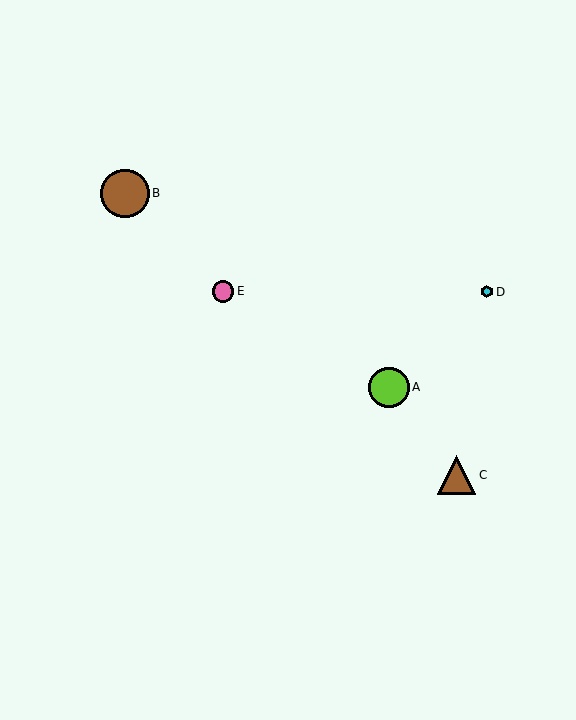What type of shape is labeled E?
Shape E is a pink circle.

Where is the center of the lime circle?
The center of the lime circle is at (389, 387).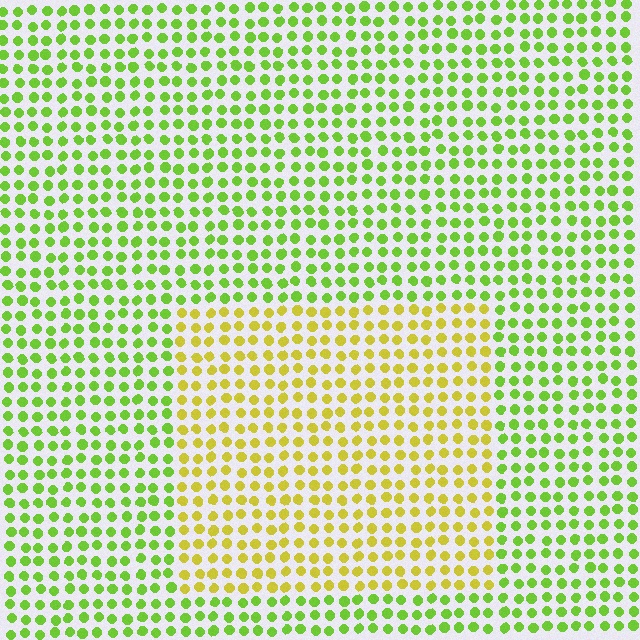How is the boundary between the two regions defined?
The boundary is defined purely by a slight shift in hue (about 39 degrees). Spacing, size, and orientation are identical on both sides.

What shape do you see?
I see a rectangle.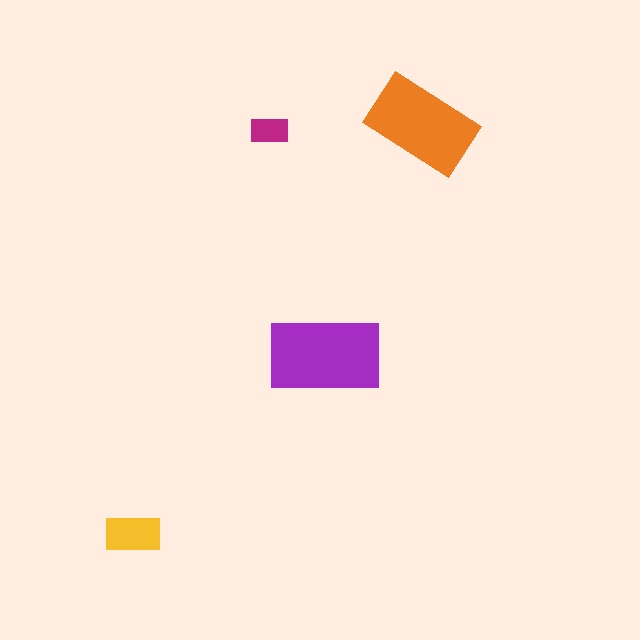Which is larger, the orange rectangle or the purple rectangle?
The purple one.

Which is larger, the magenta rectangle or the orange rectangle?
The orange one.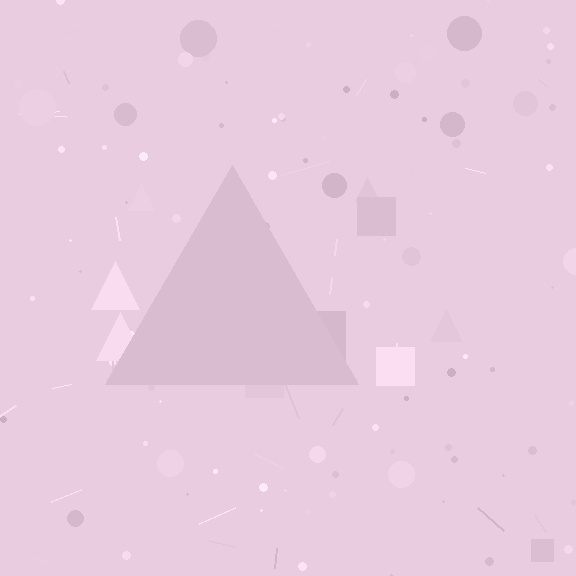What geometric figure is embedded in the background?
A triangle is embedded in the background.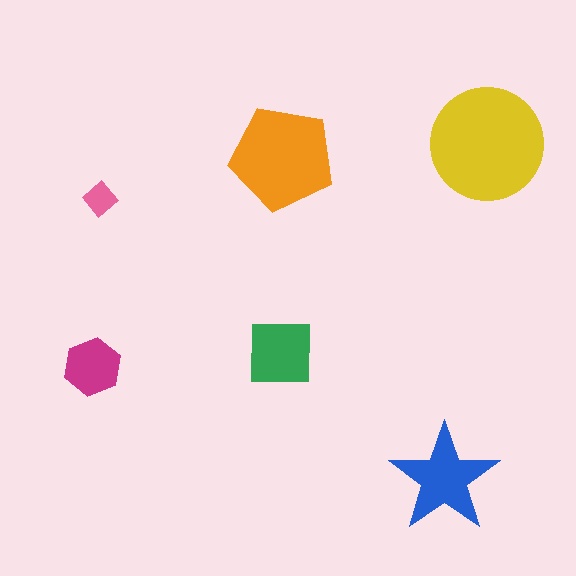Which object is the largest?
The yellow circle.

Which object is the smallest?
The pink diamond.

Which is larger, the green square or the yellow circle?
The yellow circle.